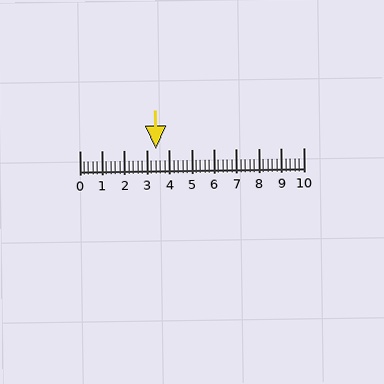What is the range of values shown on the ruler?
The ruler shows values from 0 to 10.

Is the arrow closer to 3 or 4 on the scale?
The arrow is closer to 3.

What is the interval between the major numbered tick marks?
The major tick marks are spaced 1 units apart.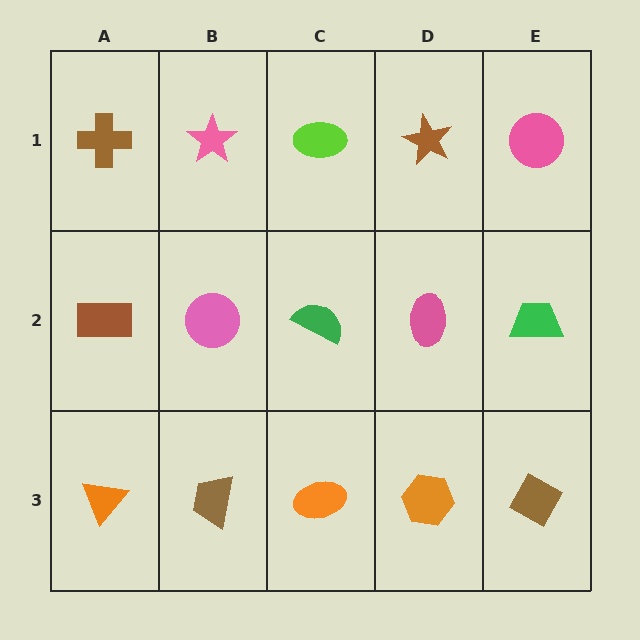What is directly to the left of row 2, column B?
A brown rectangle.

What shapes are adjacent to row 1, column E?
A green trapezoid (row 2, column E), a brown star (row 1, column D).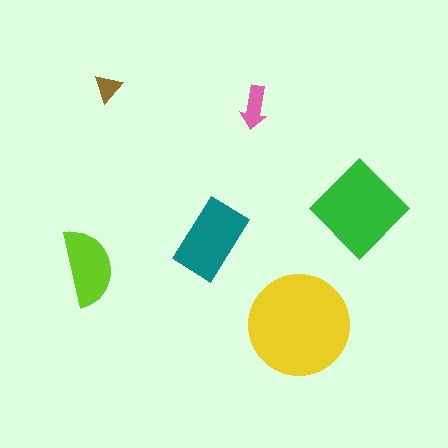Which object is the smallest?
The brown triangle.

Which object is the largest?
The yellow circle.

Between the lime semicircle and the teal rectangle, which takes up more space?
The teal rectangle.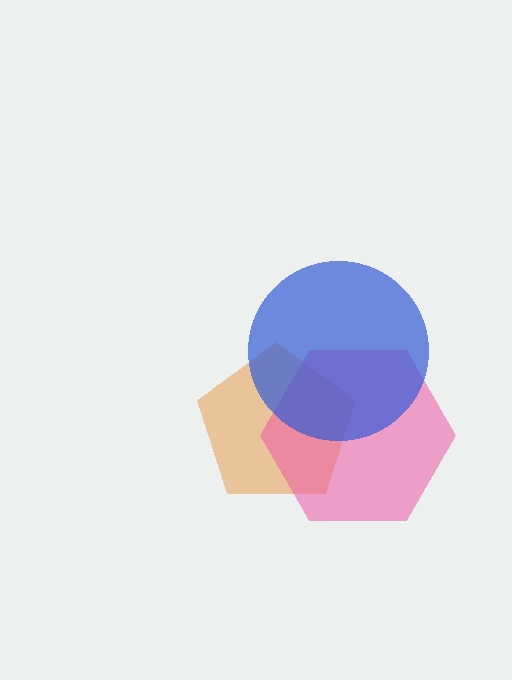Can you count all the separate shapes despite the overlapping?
Yes, there are 3 separate shapes.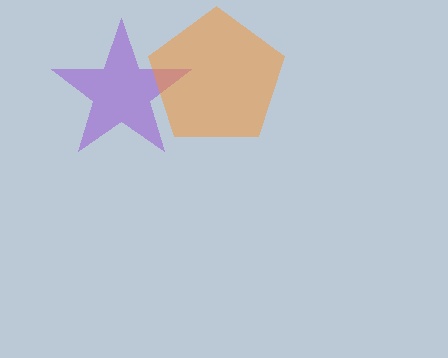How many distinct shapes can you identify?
There are 2 distinct shapes: a purple star, an orange pentagon.